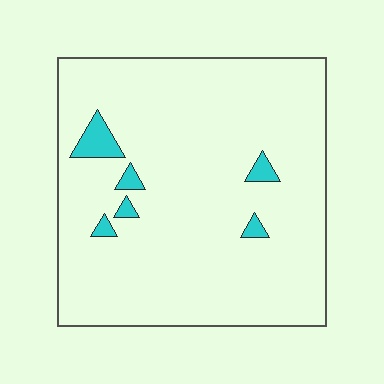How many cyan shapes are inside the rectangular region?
6.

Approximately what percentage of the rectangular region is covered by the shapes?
Approximately 5%.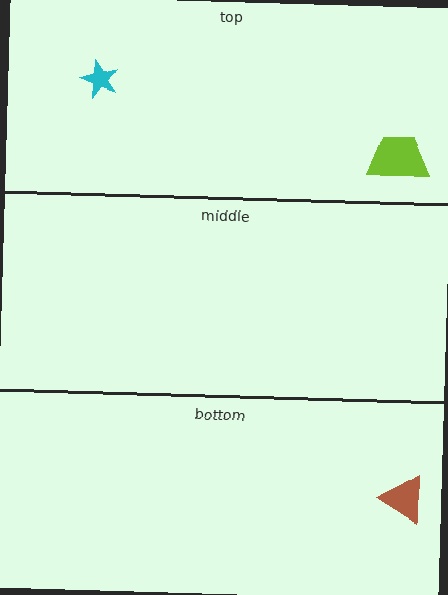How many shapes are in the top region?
2.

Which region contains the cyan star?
The top region.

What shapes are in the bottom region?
The brown triangle.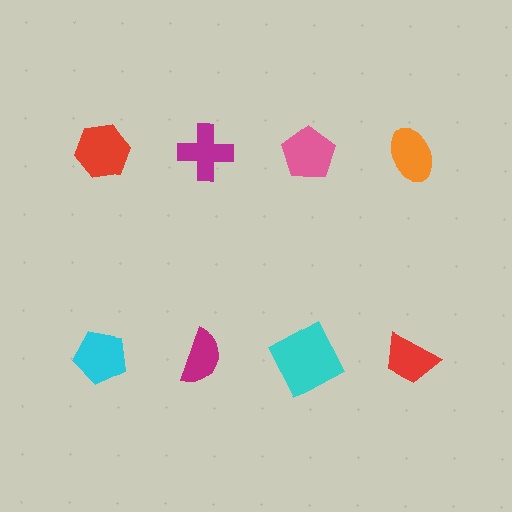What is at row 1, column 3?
A pink pentagon.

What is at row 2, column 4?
A red trapezoid.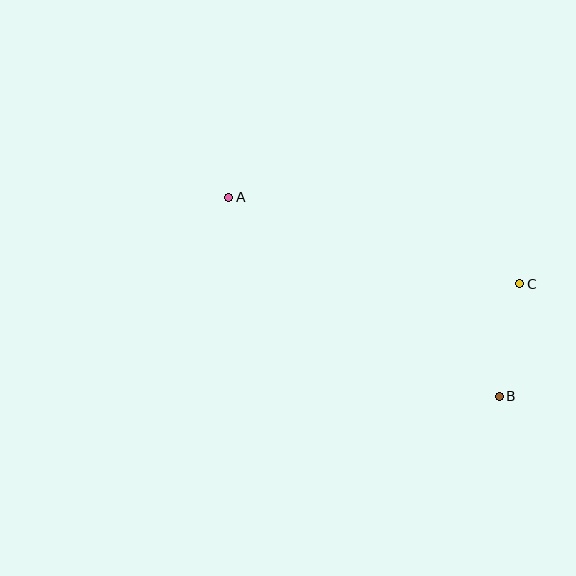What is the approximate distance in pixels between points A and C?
The distance between A and C is approximately 303 pixels.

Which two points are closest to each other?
Points B and C are closest to each other.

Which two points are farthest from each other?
Points A and B are farthest from each other.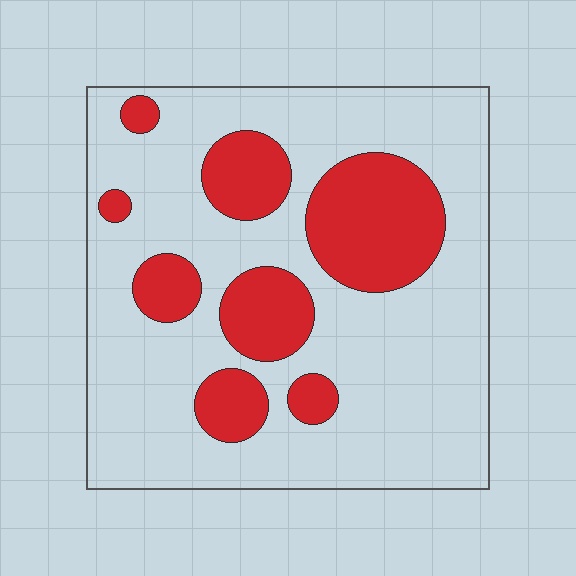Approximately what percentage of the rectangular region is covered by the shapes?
Approximately 25%.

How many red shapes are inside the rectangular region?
8.